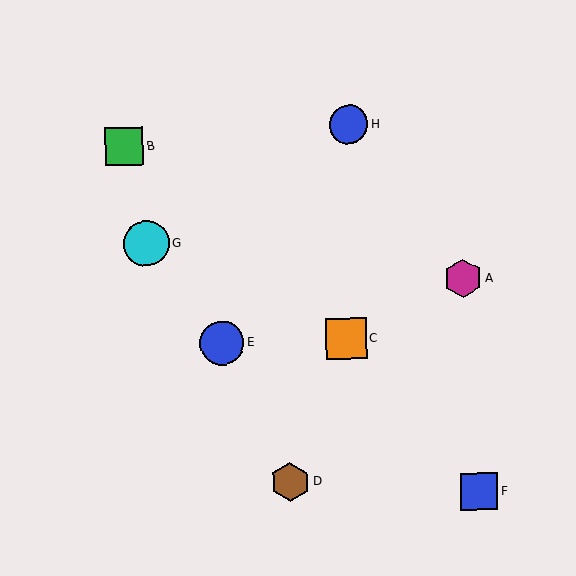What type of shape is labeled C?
Shape C is an orange square.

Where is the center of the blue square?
The center of the blue square is at (479, 492).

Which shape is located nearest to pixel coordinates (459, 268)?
The magenta hexagon (labeled A) at (463, 278) is nearest to that location.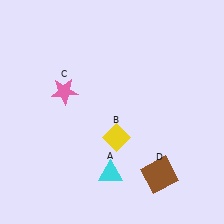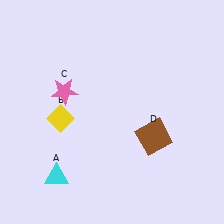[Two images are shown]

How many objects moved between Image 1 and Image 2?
3 objects moved between the two images.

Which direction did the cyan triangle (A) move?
The cyan triangle (A) moved left.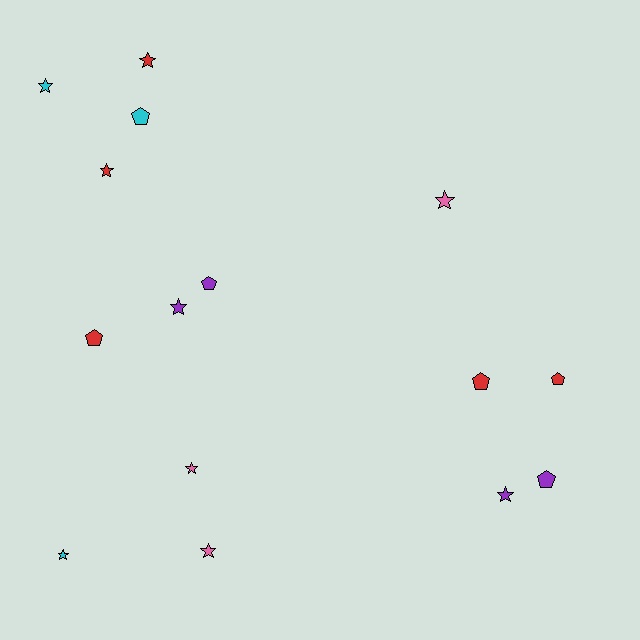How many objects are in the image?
There are 15 objects.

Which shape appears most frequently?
Star, with 9 objects.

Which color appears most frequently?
Red, with 5 objects.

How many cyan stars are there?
There are 2 cyan stars.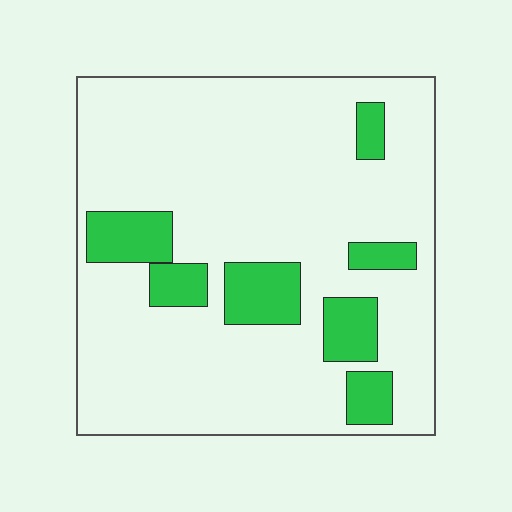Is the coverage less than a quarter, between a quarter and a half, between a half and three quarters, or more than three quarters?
Less than a quarter.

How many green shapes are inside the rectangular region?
7.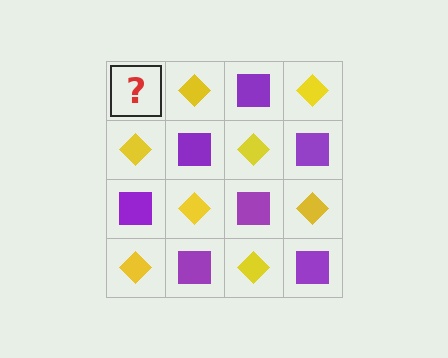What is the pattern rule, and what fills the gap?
The rule is that it alternates purple square and yellow diamond in a checkerboard pattern. The gap should be filled with a purple square.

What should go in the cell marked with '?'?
The missing cell should contain a purple square.